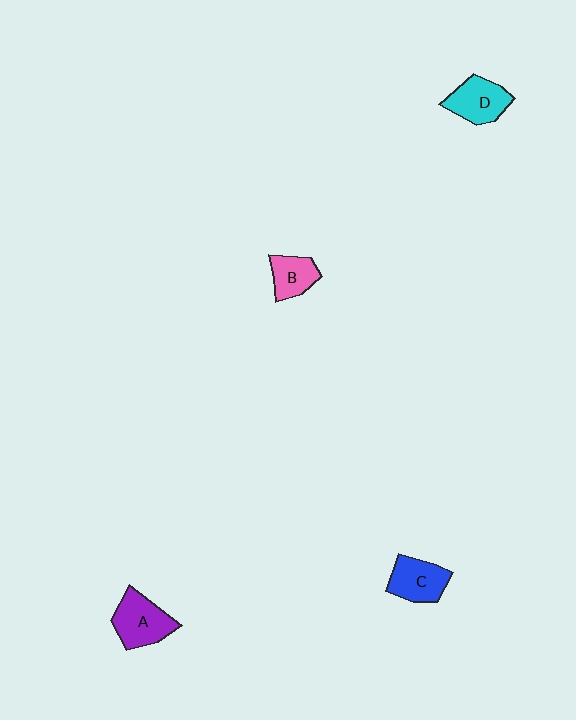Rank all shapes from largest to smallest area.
From largest to smallest: A (purple), D (cyan), C (blue), B (pink).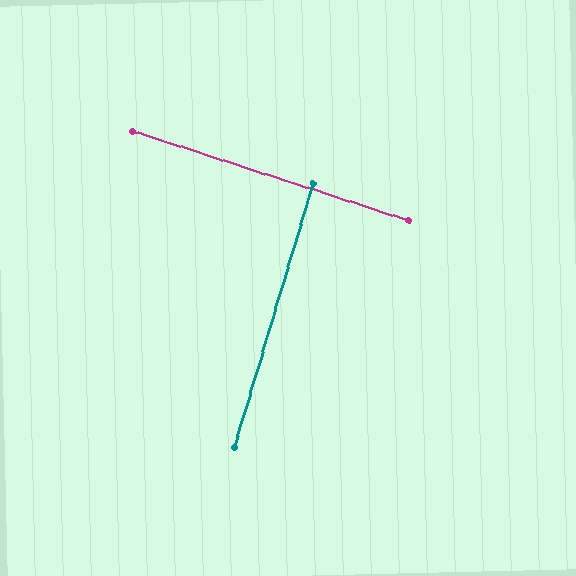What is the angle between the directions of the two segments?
Approximately 89 degrees.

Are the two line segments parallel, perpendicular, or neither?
Perpendicular — they meet at approximately 89°.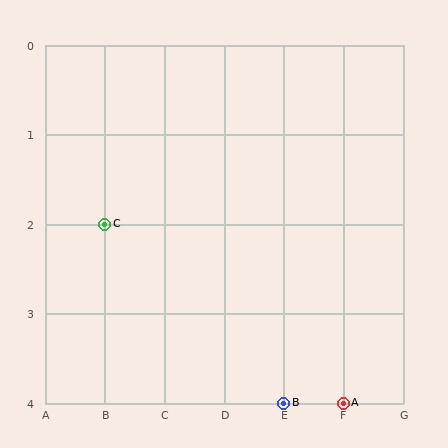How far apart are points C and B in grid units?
Points C and B are 3 columns and 2 rows apart (about 3.6 grid units diagonally).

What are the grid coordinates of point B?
Point B is at grid coordinates (E, 4).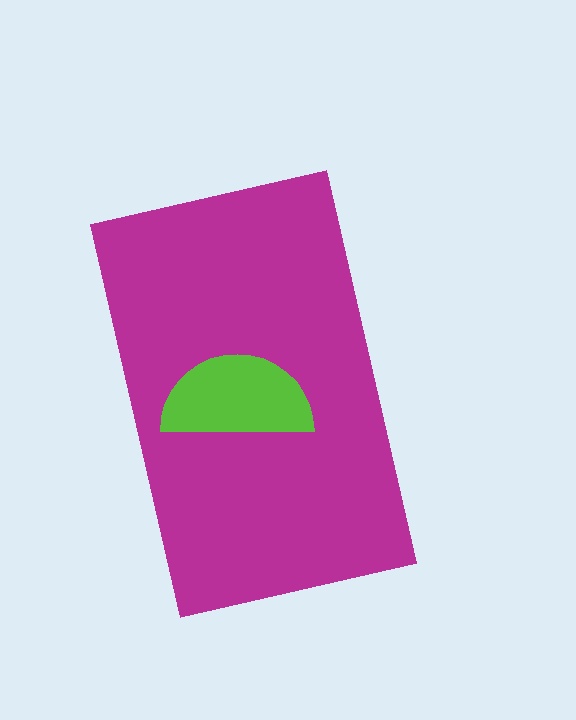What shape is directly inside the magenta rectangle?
The lime semicircle.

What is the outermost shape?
The magenta rectangle.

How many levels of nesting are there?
2.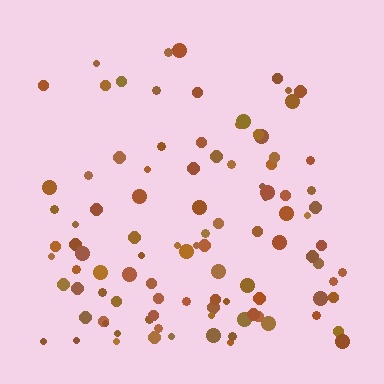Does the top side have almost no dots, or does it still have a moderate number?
Still a moderate number, just noticeably fewer than the bottom.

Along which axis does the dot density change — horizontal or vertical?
Vertical.